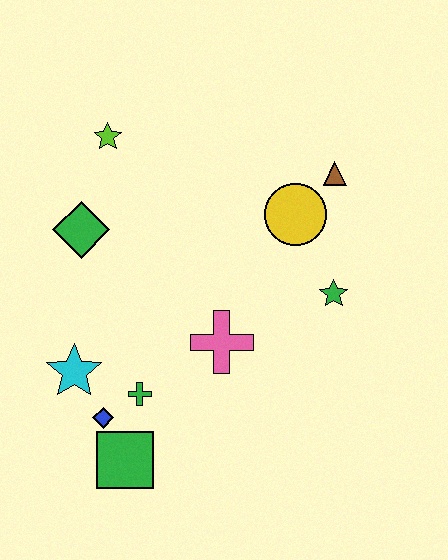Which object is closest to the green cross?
The blue diamond is closest to the green cross.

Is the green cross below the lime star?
Yes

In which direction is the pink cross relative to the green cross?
The pink cross is to the right of the green cross.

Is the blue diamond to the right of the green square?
No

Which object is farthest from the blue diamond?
The brown triangle is farthest from the blue diamond.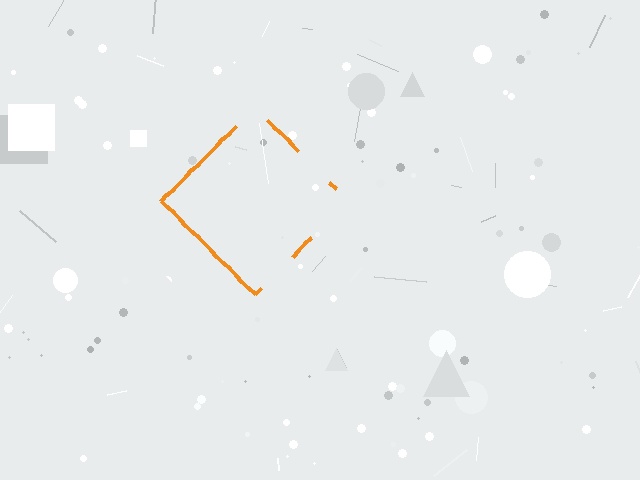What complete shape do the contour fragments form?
The contour fragments form a diamond.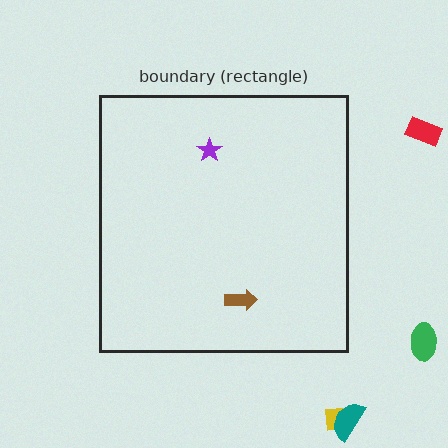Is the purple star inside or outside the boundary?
Inside.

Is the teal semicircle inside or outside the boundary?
Outside.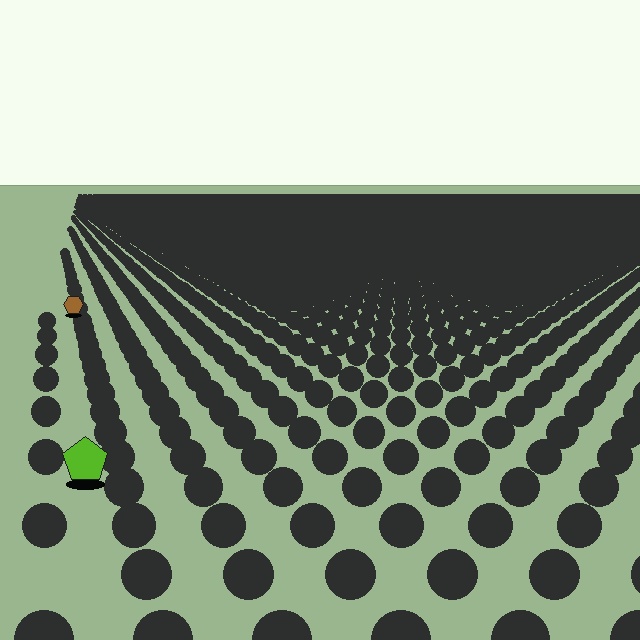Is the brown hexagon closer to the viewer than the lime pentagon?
No. The lime pentagon is closer — you can tell from the texture gradient: the ground texture is coarser near it.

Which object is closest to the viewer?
The lime pentagon is closest. The texture marks near it are larger and more spread out.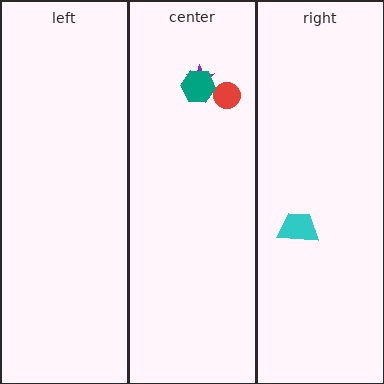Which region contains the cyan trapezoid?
The right region.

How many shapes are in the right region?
1.